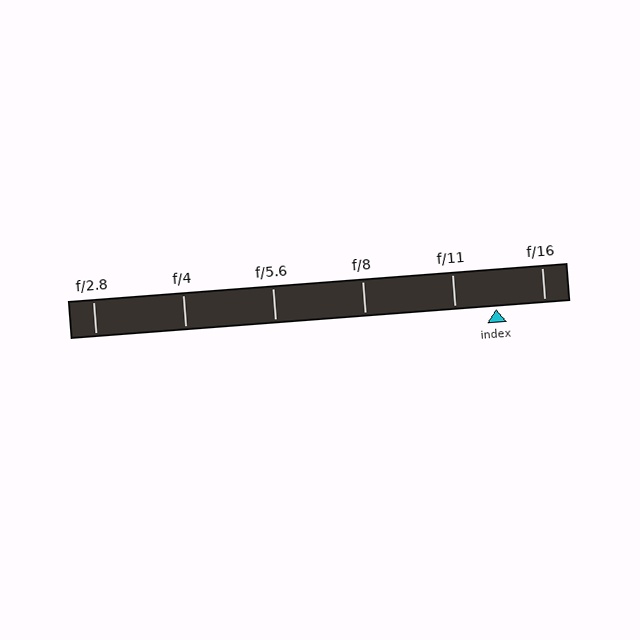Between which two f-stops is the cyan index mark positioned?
The index mark is between f/11 and f/16.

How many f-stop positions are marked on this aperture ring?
There are 6 f-stop positions marked.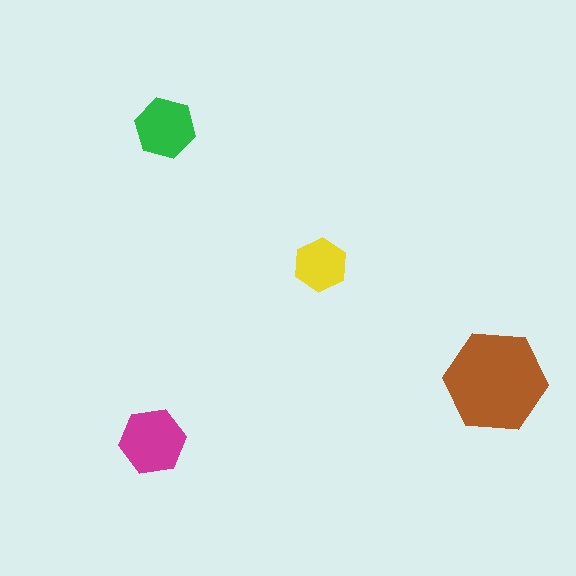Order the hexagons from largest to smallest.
the brown one, the magenta one, the green one, the yellow one.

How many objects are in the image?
There are 4 objects in the image.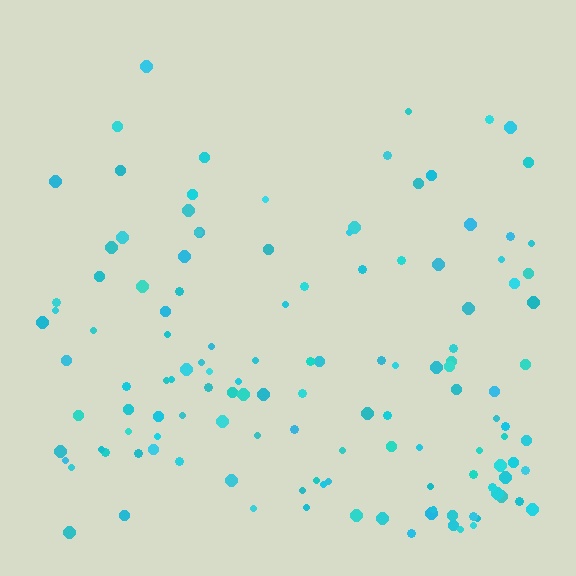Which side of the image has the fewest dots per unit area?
The top.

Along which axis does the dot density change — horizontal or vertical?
Vertical.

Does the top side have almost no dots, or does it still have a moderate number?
Still a moderate number, just noticeably fewer than the bottom.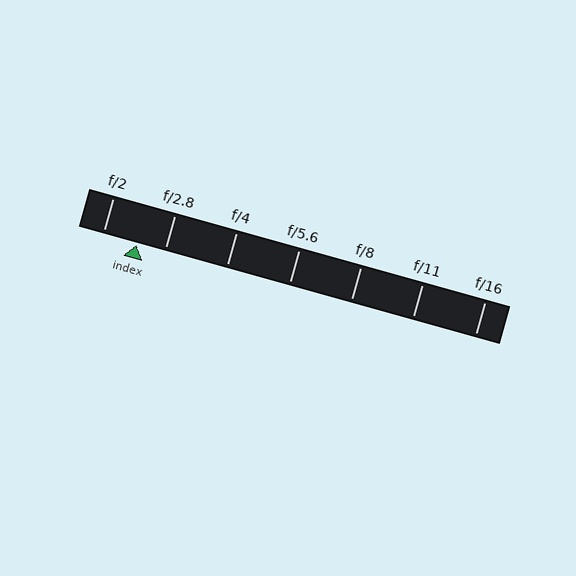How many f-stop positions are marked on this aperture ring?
There are 7 f-stop positions marked.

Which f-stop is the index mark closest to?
The index mark is closest to f/2.8.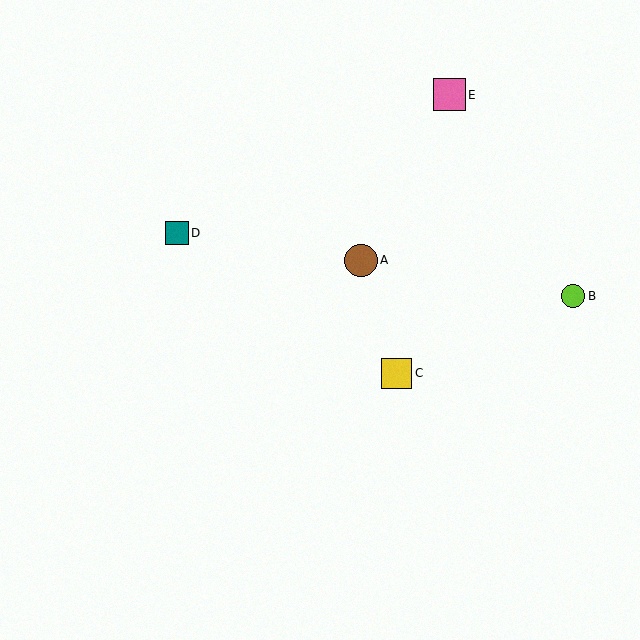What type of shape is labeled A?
Shape A is a brown circle.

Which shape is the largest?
The brown circle (labeled A) is the largest.